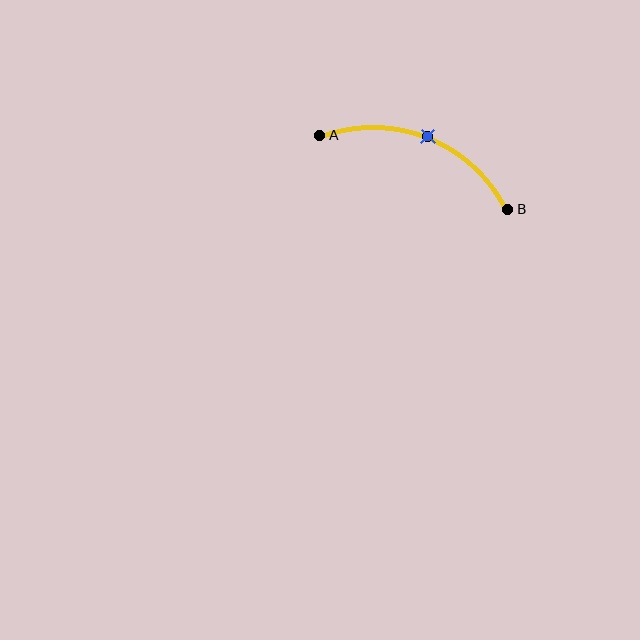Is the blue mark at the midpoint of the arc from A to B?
Yes. The blue mark lies on the arc at equal arc-length from both A and B — it is the arc midpoint.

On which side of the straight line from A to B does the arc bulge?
The arc bulges above the straight line connecting A and B.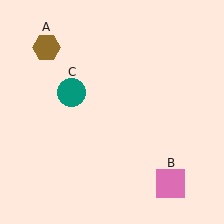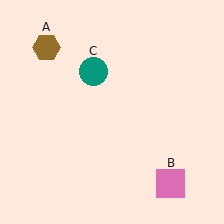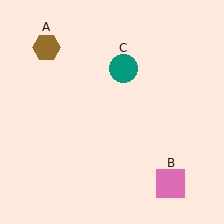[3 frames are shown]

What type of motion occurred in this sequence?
The teal circle (object C) rotated clockwise around the center of the scene.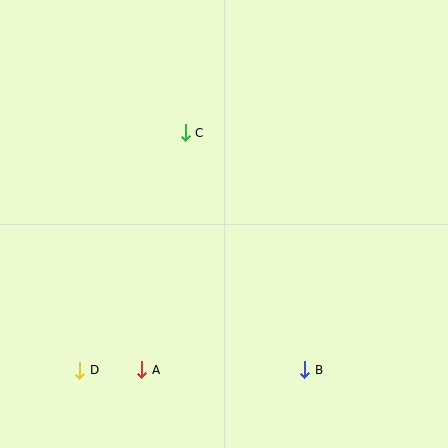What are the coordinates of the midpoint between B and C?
The midpoint between B and C is at (245, 251).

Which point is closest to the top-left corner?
Point C is closest to the top-left corner.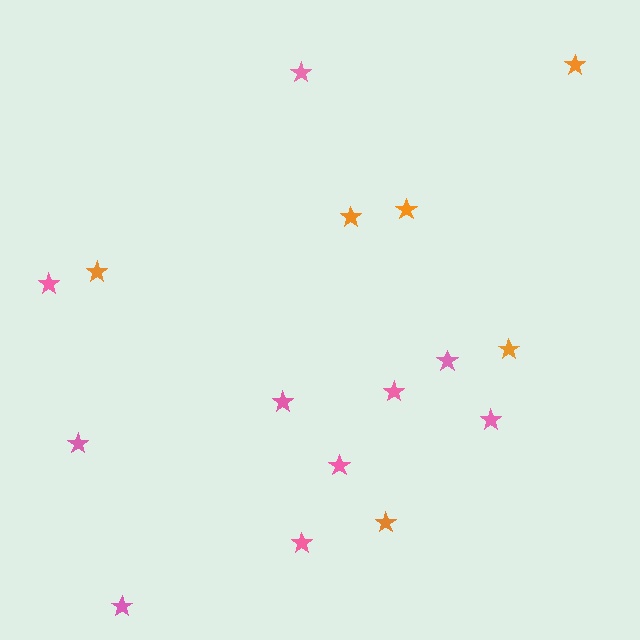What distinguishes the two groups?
There are 2 groups: one group of pink stars (10) and one group of orange stars (6).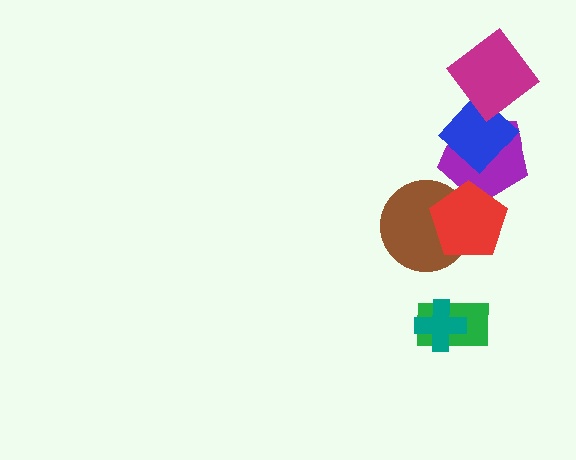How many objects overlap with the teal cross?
1 object overlaps with the teal cross.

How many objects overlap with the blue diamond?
2 objects overlap with the blue diamond.